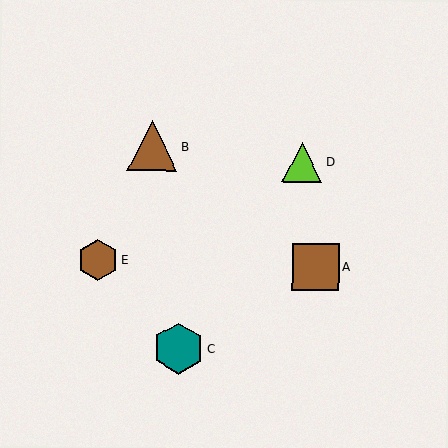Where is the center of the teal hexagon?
The center of the teal hexagon is at (178, 348).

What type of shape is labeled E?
Shape E is a brown hexagon.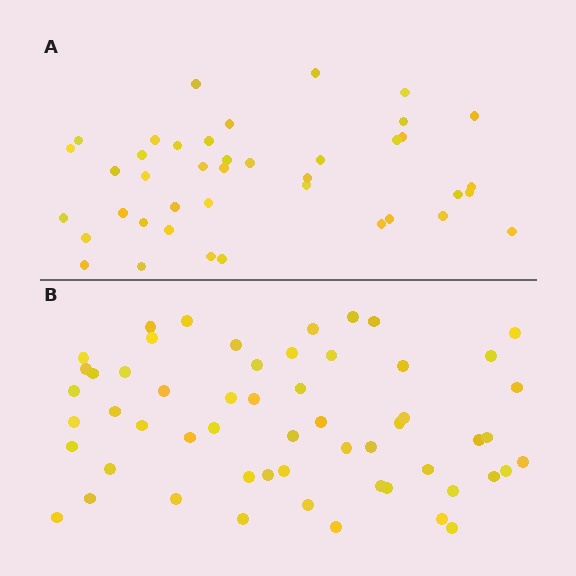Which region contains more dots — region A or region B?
Region B (the bottom region) has more dots.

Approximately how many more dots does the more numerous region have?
Region B has approximately 15 more dots than region A.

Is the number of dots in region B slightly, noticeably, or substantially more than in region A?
Region B has noticeably more, but not dramatically so. The ratio is roughly 1.4 to 1.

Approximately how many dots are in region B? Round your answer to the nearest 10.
About 60 dots. (The exact count is 56, which rounds to 60.)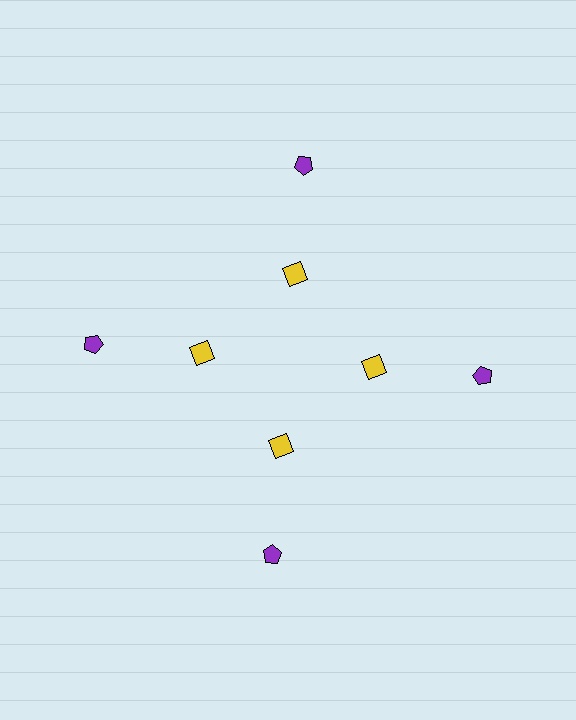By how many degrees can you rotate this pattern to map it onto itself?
The pattern maps onto itself every 90 degrees of rotation.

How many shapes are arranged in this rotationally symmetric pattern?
There are 8 shapes, arranged in 4 groups of 2.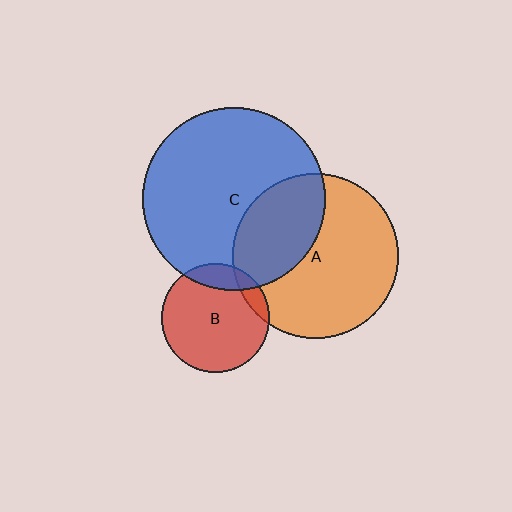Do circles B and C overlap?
Yes.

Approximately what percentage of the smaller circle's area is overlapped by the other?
Approximately 15%.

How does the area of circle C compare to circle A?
Approximately 1.2 times.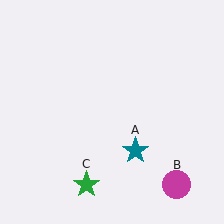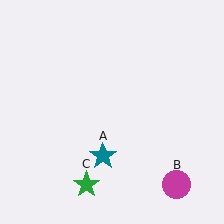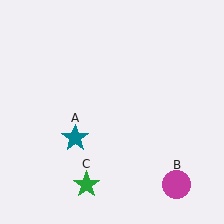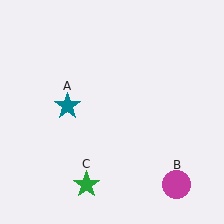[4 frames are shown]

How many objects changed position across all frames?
1 object changed position: teal star (object A).